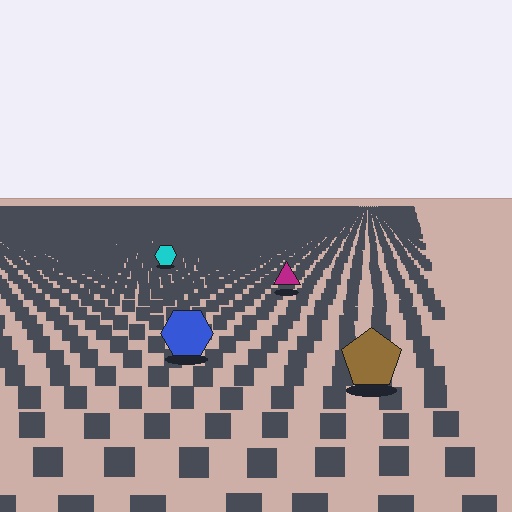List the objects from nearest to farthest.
From nearest to farthest: the brown pentagon, the blue hexagon, the magenta triangle, the cyan hexagon.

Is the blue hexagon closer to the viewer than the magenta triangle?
Yes. The blue hexagon is closer — you can tell from the texture gradient: the ground texture is coarser near it.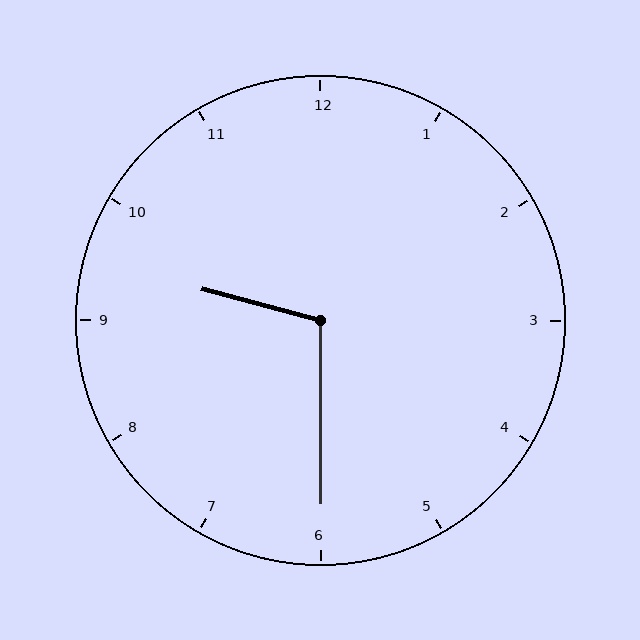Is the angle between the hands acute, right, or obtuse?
It is obtuse.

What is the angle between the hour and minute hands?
Approximately 105 degrees.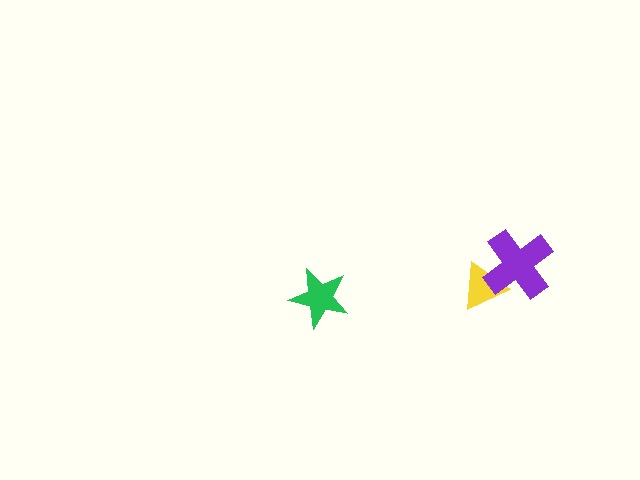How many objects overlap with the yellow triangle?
1 object overlaps with the yellow triangle.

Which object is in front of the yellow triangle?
The purple cross is in front of the yellow triangle.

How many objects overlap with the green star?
0 objects overlap with the green star.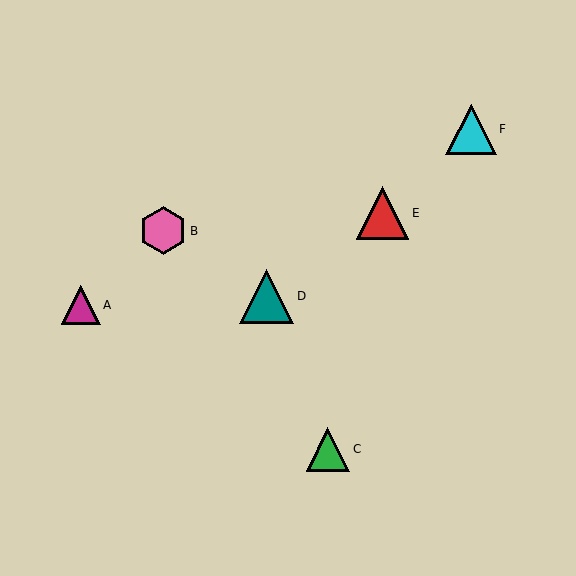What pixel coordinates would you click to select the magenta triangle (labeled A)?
Click at (81, 305) to select the magenta triangle A.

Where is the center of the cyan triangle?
The center of the cyan triangle is at (471, 129).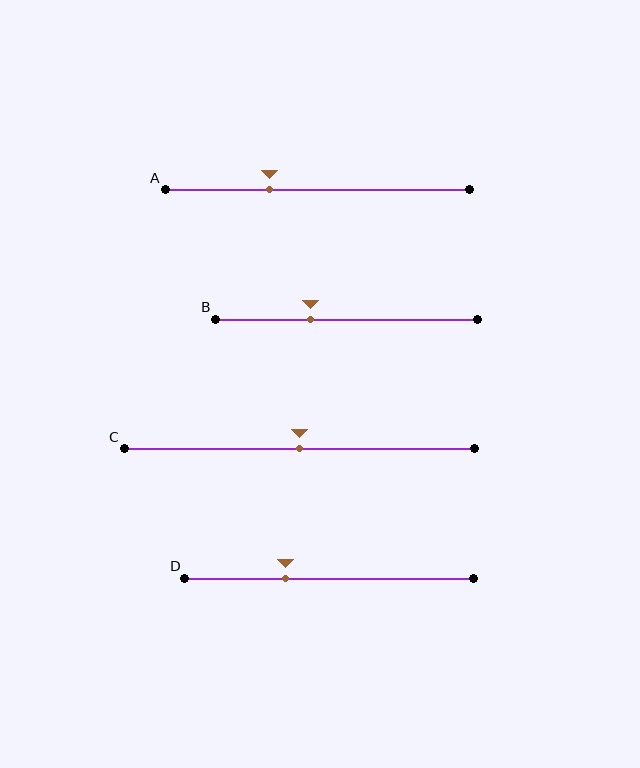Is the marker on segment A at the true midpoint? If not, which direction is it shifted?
No, the marker on segment A is shifted to the left by about 16% of the segment length.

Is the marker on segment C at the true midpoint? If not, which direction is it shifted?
Yes, the marker on segment C is at the true midpoint.